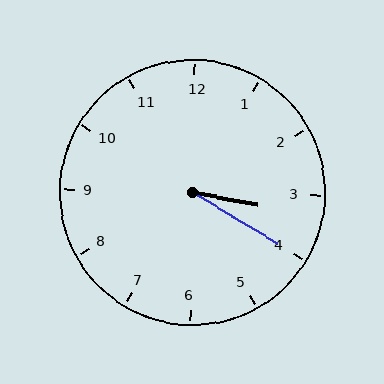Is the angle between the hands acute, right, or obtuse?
It is acute.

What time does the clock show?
3:20.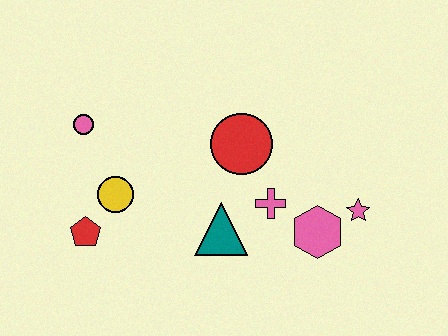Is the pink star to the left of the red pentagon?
No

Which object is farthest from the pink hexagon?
The pink circle is farthest from the pink hexagon.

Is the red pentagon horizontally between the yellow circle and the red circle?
No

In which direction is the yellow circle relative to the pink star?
The yellow circle is to the left of the pink star.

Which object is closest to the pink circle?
The yellow circle is closest to the pink circle.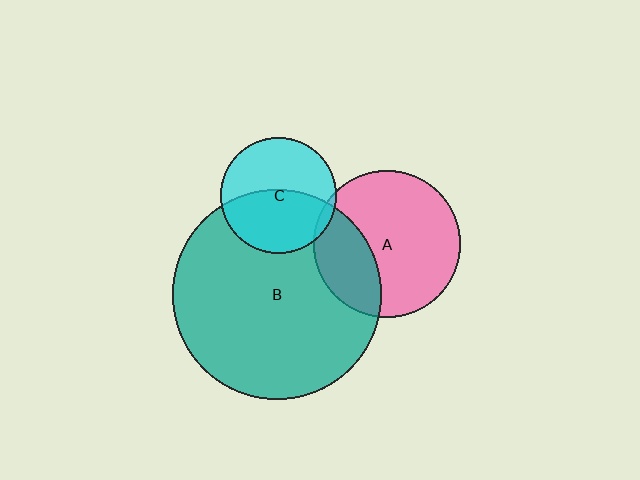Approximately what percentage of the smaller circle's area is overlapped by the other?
Approximately 50%.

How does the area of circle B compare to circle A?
Approximately 2.0 times.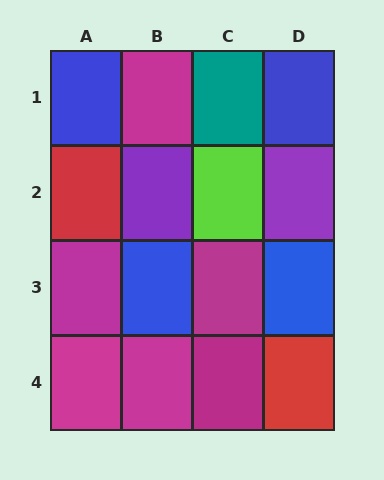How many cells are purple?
2 cells are purple.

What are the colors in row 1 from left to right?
Blue, magenta, teal, blue.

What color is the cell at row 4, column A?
Magenta.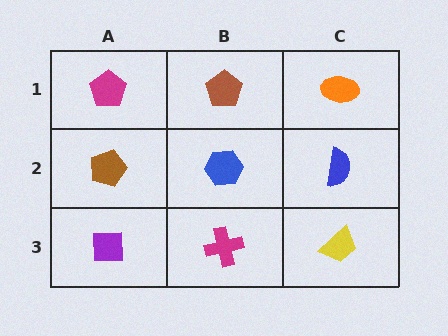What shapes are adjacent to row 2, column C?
An orange ellipse (row 1, column C), a yellow trapezoid (row 3, column C), a blue hexagon (row 2, column B).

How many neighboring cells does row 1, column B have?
3.